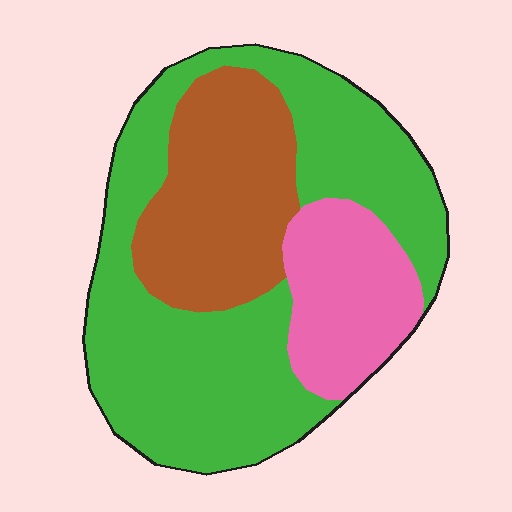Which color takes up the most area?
Green, at roughly 55%.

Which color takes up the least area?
Pink, at roughly 20%.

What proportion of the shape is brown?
Brown covers about 25% of the shape.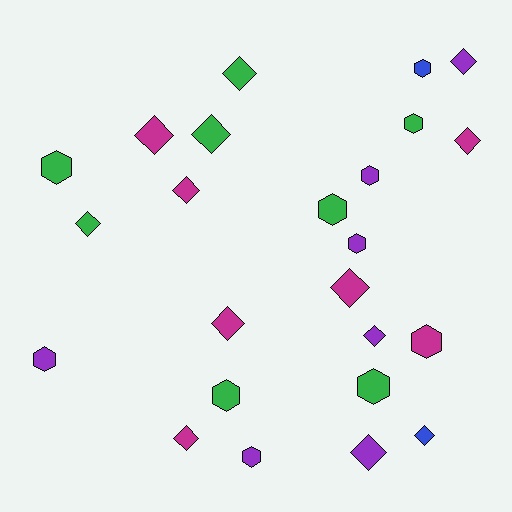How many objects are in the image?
There are 24 objects.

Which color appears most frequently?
Green, with 8 objects.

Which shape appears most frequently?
Diamond, with 13 objects.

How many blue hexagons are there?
There is 1 blue hexagon.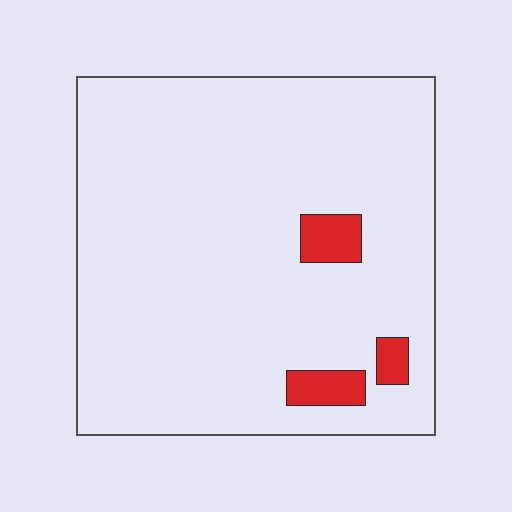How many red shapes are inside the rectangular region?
3.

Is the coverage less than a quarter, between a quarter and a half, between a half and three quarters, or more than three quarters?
Less than a quarter.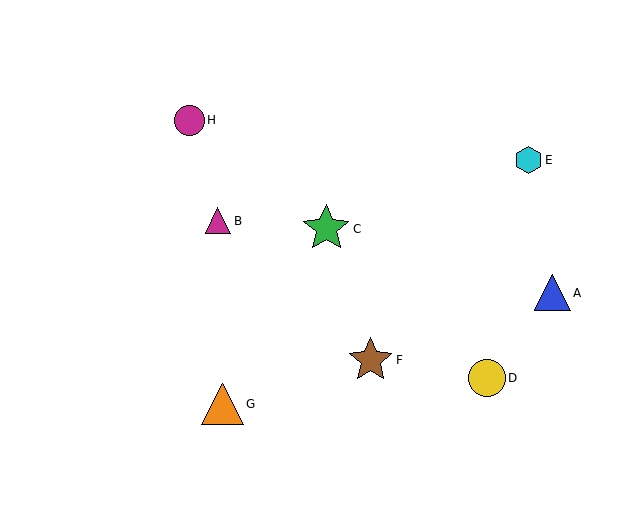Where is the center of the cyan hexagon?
The center of the cyan hexagon is at (528, 160).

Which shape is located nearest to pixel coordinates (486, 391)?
The yellow circle (labeled D) at (487, 378) is nearest to that location.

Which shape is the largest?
The green star (labeled C) is the largest.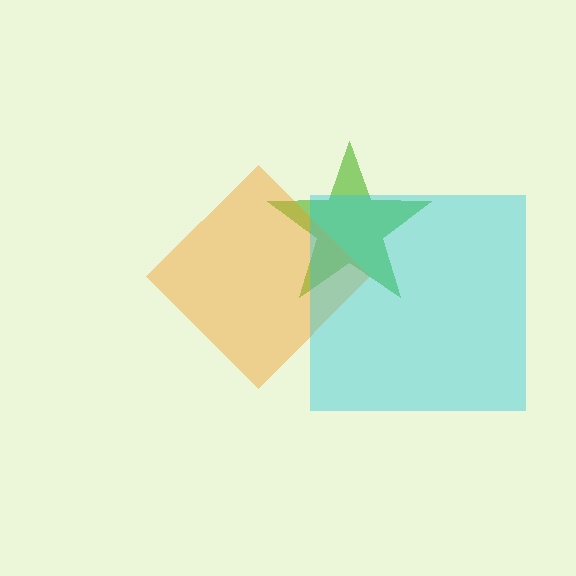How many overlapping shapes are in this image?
There are 3 overlapping shapes in the image.